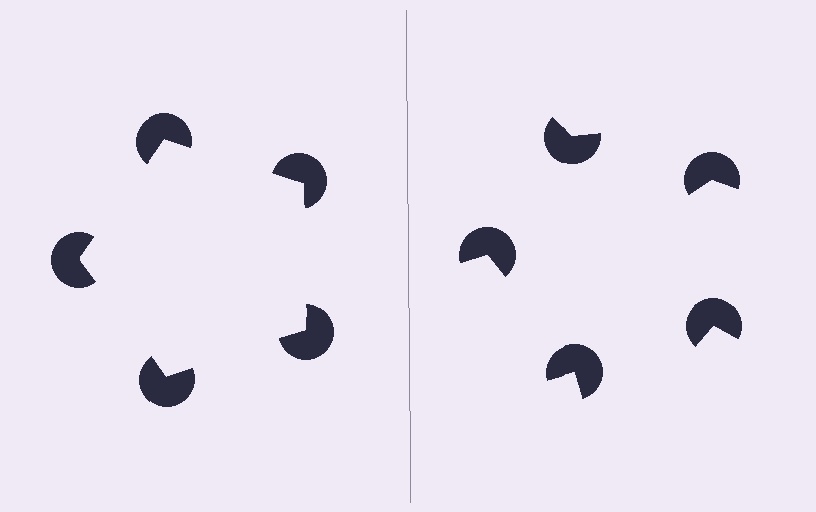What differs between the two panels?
The pac-man discs are positioned identically on both sides; only the wedge orientations differ. On the left they align to a pentagon; on the right they are misaligned.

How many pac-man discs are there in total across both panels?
10 — 5 on each side.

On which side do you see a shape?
An illusory pentagon appears on the left side. On the right side the wedge cuts are rotated, so no coherent shape forms.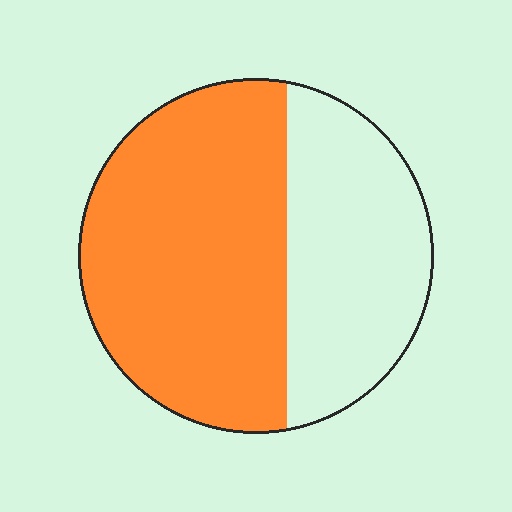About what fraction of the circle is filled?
About three fifths (3/5).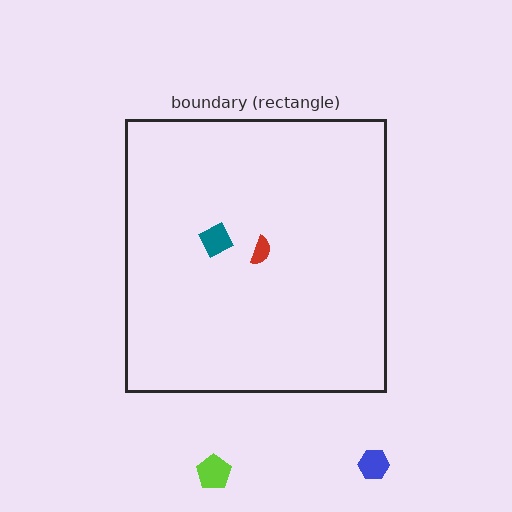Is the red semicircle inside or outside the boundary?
Inside.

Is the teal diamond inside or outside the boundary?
Inside.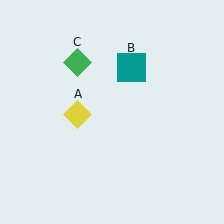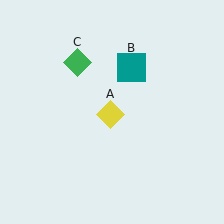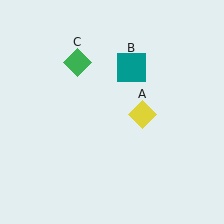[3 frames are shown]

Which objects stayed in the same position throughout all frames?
Teal square (object B) and green diamond (object C) remained stationary.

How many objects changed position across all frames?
1 object changed position: yellow diamond (object A).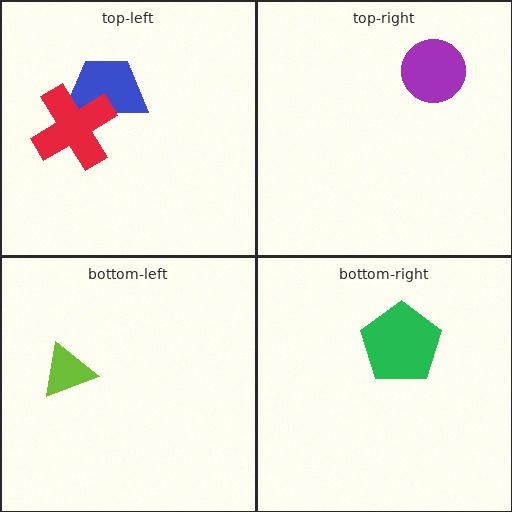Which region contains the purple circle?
The top-right region.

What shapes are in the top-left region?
The blue trapezoid, the red cross.